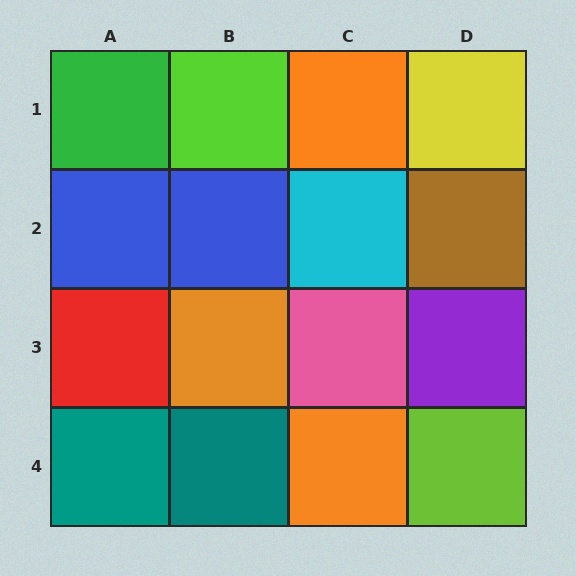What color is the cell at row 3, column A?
Red.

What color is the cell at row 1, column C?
Orange.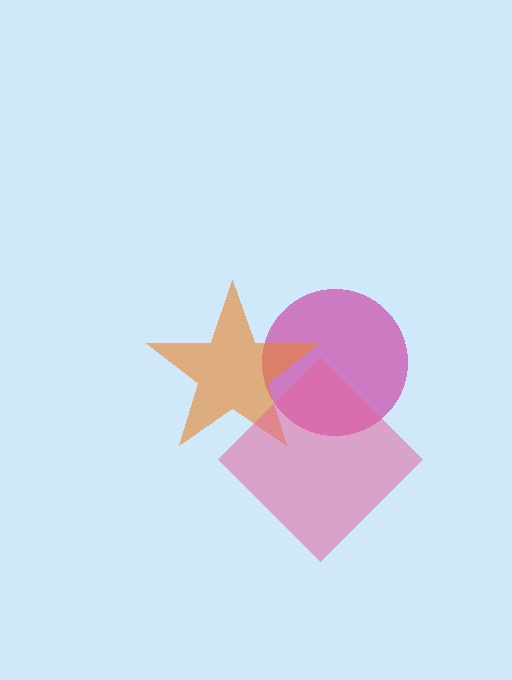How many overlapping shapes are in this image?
There are 3 overlapping shapes in the image.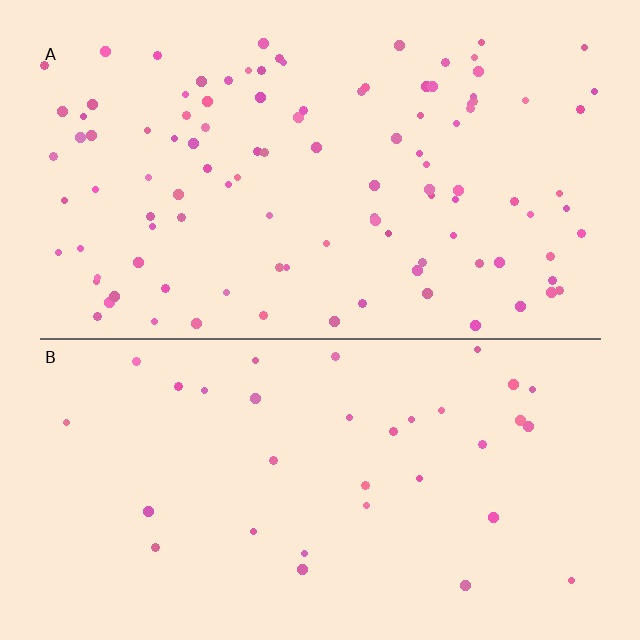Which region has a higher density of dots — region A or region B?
A (the top).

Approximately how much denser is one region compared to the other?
Approximately 3.2× — region A over region B.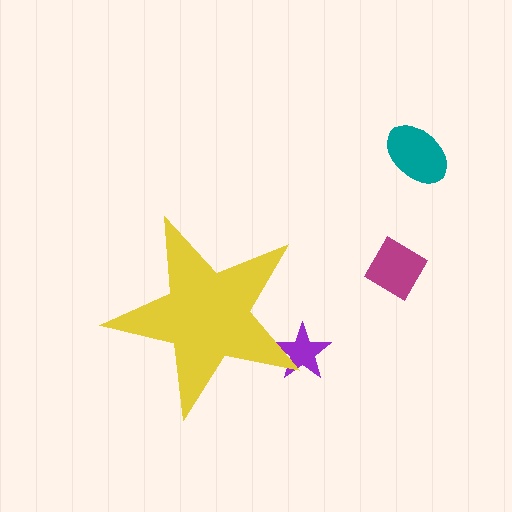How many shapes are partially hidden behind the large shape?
1 shape is partially hidden.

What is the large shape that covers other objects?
A yellow star.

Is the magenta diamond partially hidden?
No, the magenta diamond is fully visible.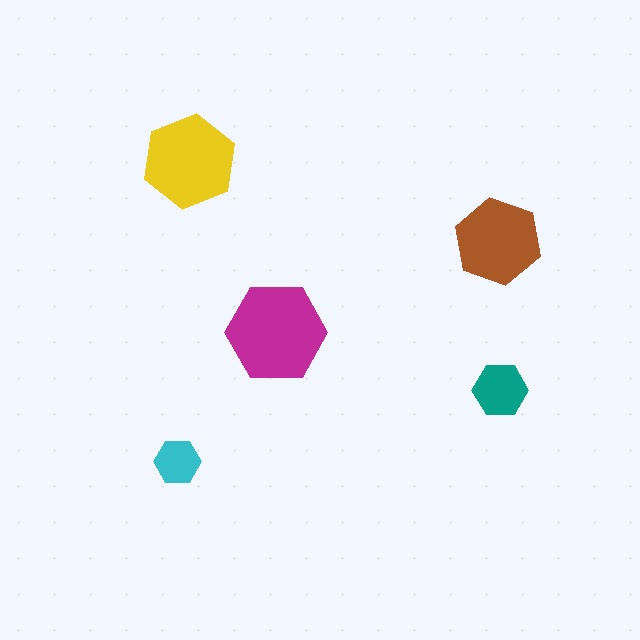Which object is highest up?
The yellow hexagon is topmost.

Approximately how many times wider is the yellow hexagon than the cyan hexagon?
About 2 times wider.